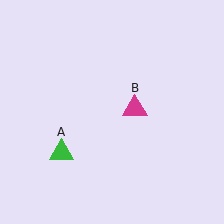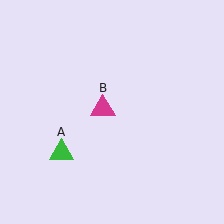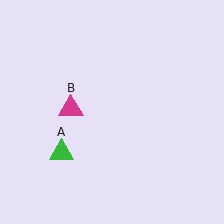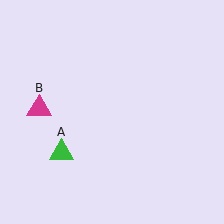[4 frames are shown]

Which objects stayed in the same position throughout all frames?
Green triangle (object A) remained stationary.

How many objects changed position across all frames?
1 object changed position: magenta triangle (object B).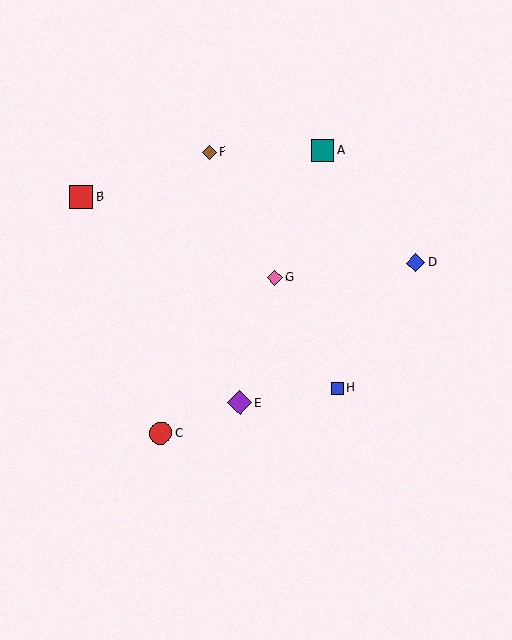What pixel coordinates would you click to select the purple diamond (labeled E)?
Click at (240, 403) to select the purple diamond E.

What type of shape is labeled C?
Shape C is a red circle.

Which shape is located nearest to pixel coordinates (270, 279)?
The pink diamond (labeled G) at (275, 277) is nearest to that location.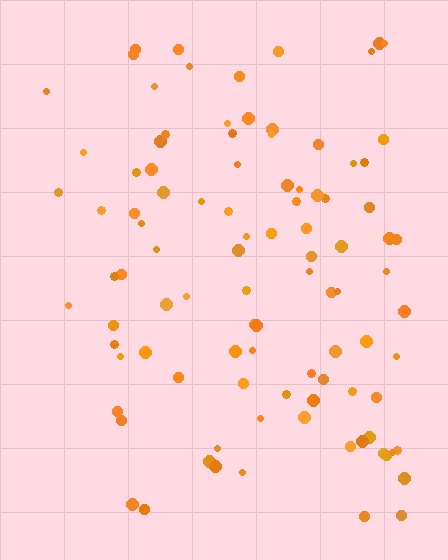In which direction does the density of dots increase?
From left to right, with the right side densest.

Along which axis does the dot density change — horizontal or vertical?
Horizontal.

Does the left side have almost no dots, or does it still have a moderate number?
Still a moderate number, just noticeably fewer than the right.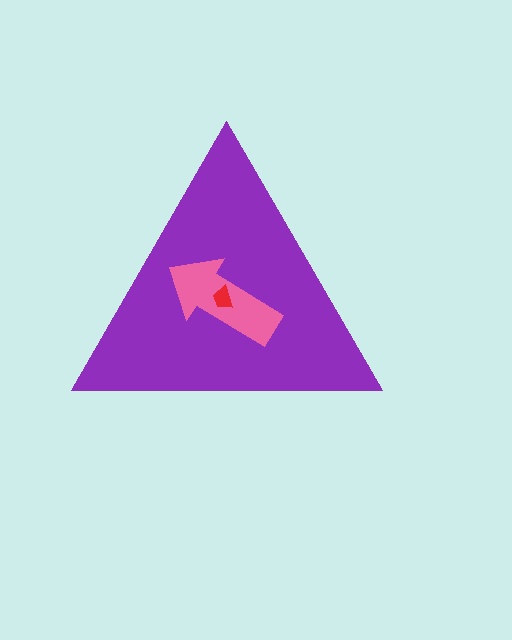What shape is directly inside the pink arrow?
The red trapezoid.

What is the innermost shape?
The red trapezoid.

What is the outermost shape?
The purple triangle.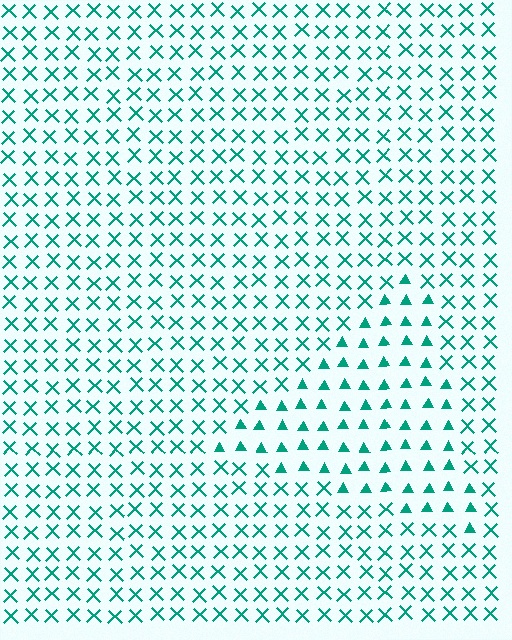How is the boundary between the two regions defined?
The boundary is defined by a change in element shape: triangles inside vs. X marks outside. All elements share the same color and spacing.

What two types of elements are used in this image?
The image uses triangles inside the triangle region and X marks outside it.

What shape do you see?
I see a triangle.